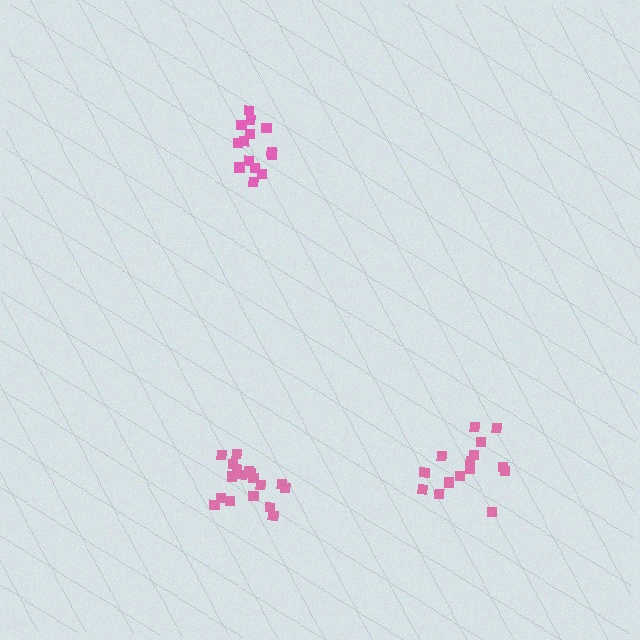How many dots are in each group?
Group 1: 14 dots, Group 2: 19 dots, Group 3: 15 dots (48 total).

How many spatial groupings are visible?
There are 3 spatial groupings.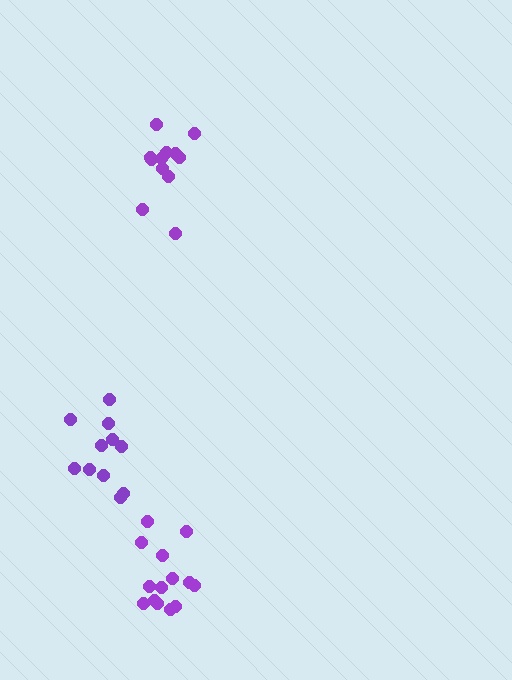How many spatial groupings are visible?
There are 3 spatial groupings.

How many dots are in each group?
Group 1: 12 dots, Group 2: 14 dots, Group 3: 11 dots (37 total).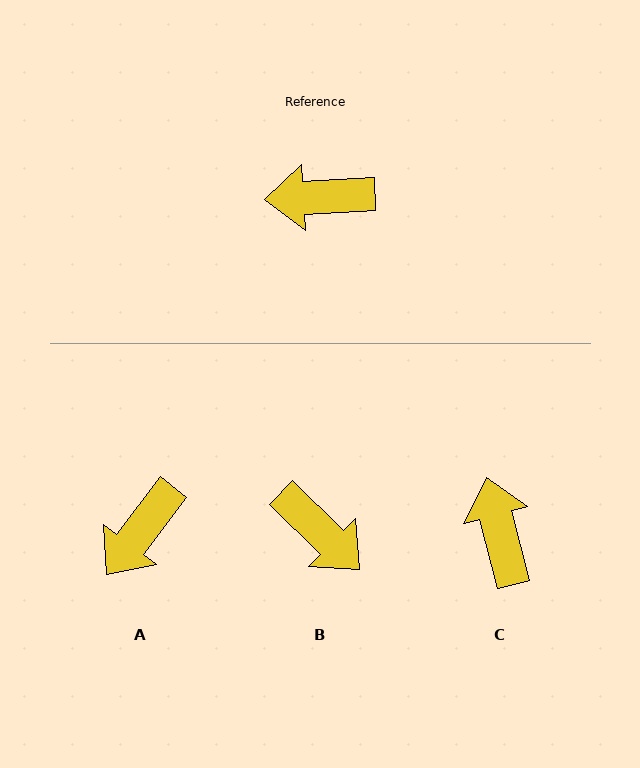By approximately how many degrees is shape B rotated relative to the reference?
Approximately 133 degrees counter-clockwise.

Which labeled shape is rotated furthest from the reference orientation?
B, about 133 degrees away.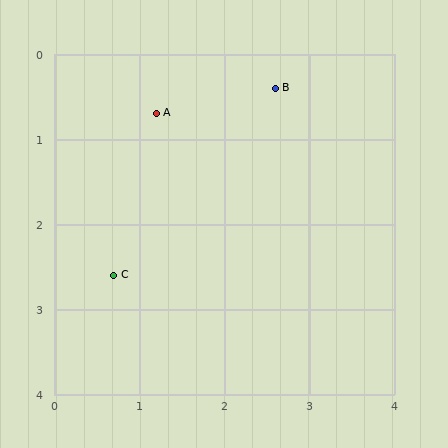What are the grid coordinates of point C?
Point C is at approximately (0.7, 2.6).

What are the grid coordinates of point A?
Point A is at approximately (1.2, 0.7).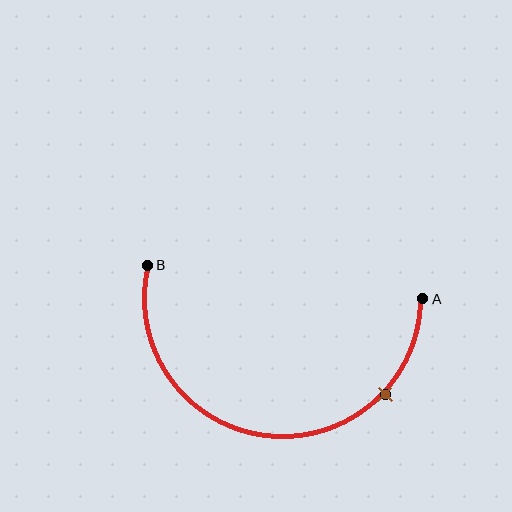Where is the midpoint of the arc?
The arc midpoint is the point on the curve farthest from the straight line joining A and B. It sits below that line.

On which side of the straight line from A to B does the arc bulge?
The arc bulges below the straight line connecting A and B.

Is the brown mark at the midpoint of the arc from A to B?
No. The brown mark lies on the arc but is closer to endpoint A. The arc midpoint would be at the point on the curve equidistant along the arc from both A and B.